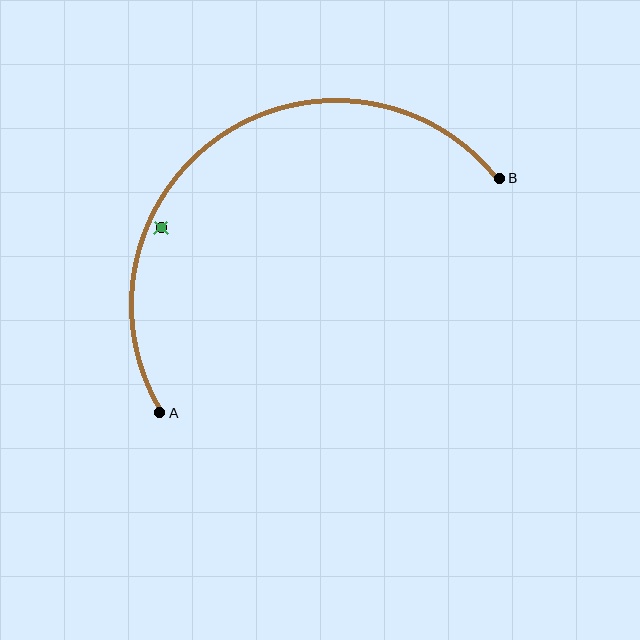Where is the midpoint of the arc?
The arc midpoint is the point on the curve farthest from the straight line joining A and B. It sits above and to the left of that line.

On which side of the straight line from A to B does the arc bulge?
The arc bulges above and to the left of the straight line connecting A and B.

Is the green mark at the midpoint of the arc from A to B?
No — the green mark does not lie on the arc at all. It sits slightly inside the curve.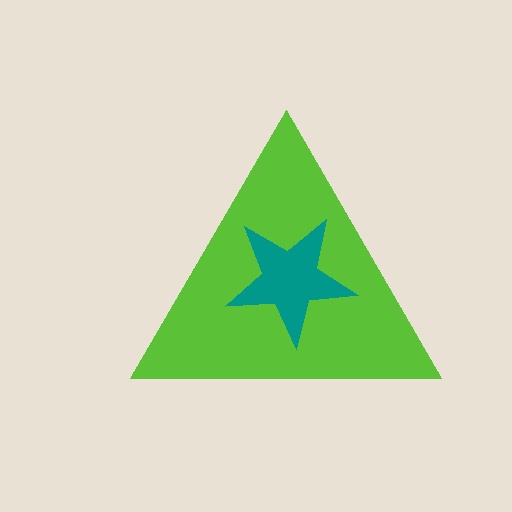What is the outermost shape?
The lime triangle.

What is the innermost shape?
The teal star.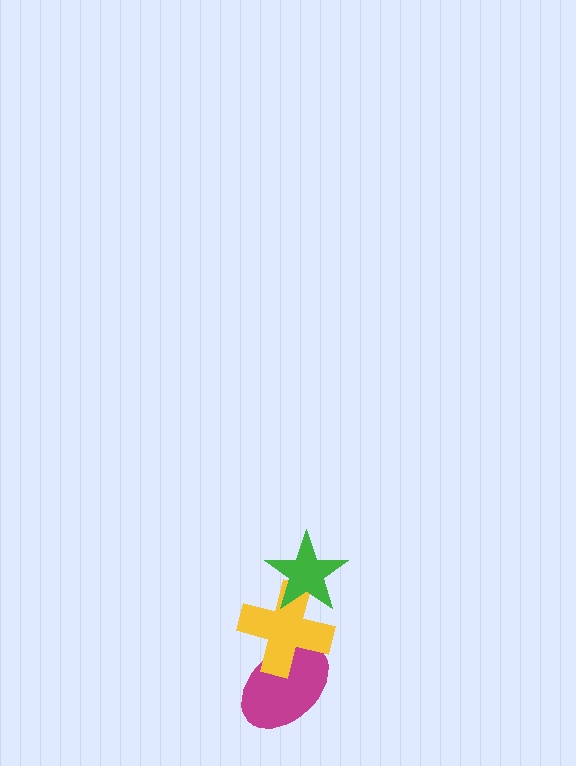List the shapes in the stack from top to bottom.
From top to bottom: the green star, the yellow cross, the magenta ellipse.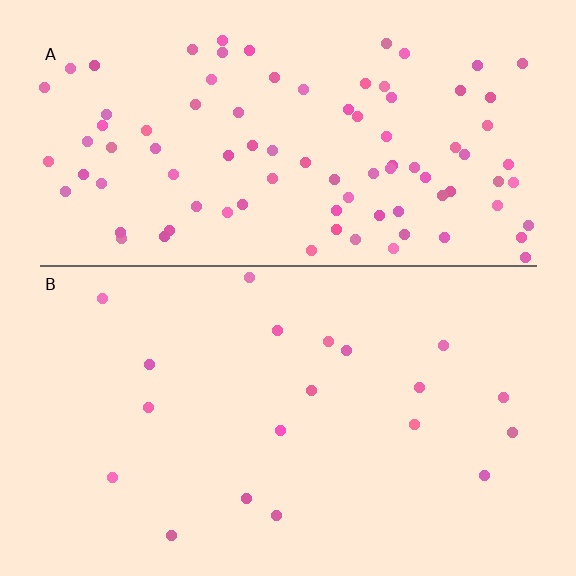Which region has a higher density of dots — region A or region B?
A (the top).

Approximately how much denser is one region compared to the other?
Approximately 4.8× — region A over region B.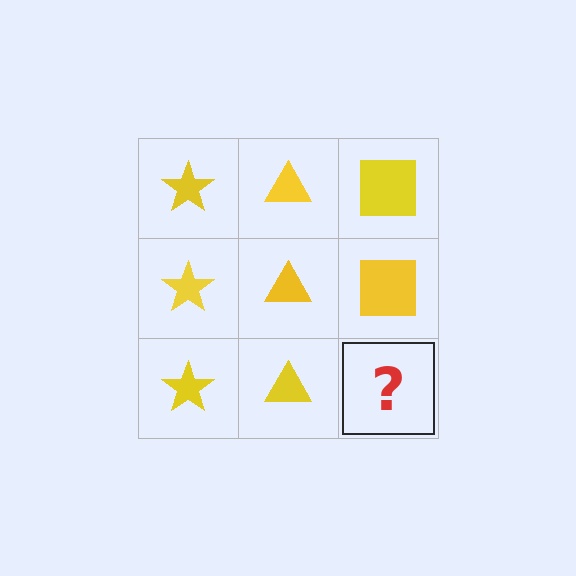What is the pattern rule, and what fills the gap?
The rule is that each column has a consistent shape. The gap should be filled with a yellow square.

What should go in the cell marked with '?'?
The missing cell should contain a yellow square.